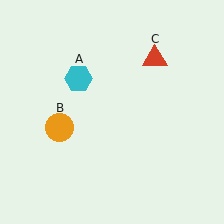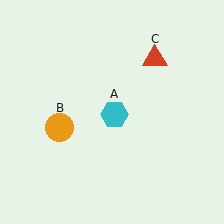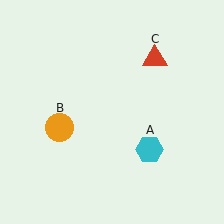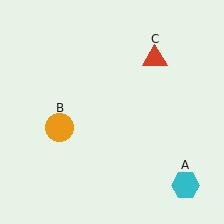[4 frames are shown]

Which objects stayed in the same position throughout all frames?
Orange circle (object B) and red triangle (object C) remained stationary.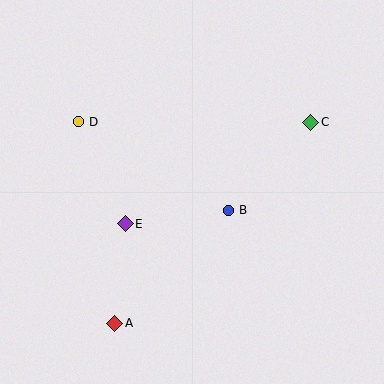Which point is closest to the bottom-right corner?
Point B is closest to the bottom-right corner.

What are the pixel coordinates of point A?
Point A is at (115, 323).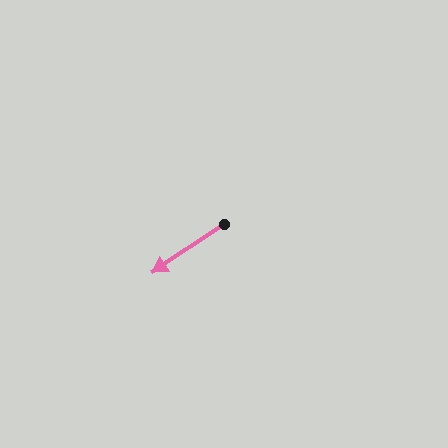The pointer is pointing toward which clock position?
Roughly 8 o'clock.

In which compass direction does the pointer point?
Southwest.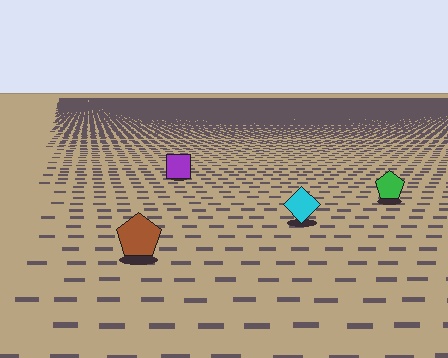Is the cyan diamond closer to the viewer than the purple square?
Yes. The cyan diamond is closer — you can tell from the texture gradient: the ground texture is coarser near it.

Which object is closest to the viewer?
The brown pentagon is closest. The texture marks near it are larger and more spread out.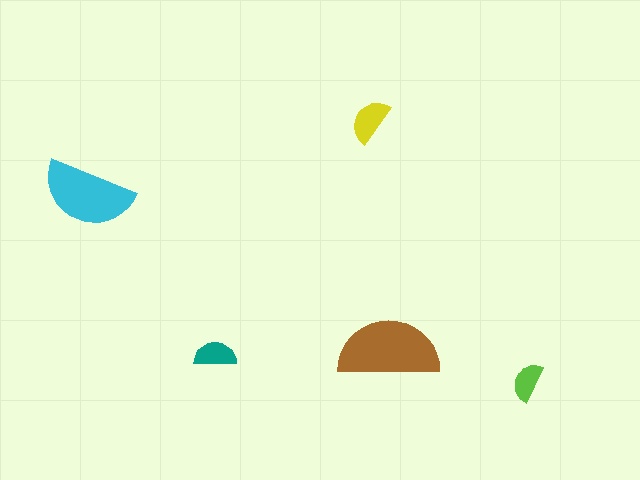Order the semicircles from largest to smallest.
the brown one, the cyan one, the yellow one, the teal one, the lime one.